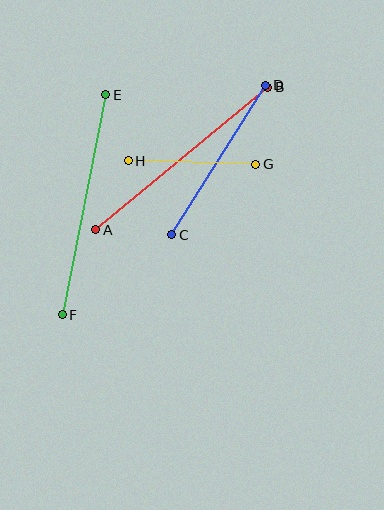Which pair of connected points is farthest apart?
Points E and F are farthest apart.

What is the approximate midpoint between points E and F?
The midpoint is at approximately (84, 205) pixels.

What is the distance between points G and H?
The distance is approximately 127 pixels.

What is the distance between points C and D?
The distance is approximately 177 pixels.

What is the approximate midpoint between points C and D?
The midpoint is at approximately (219, 160) pixels.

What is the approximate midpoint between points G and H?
The midpoint is at approximately (192, 162) pixels.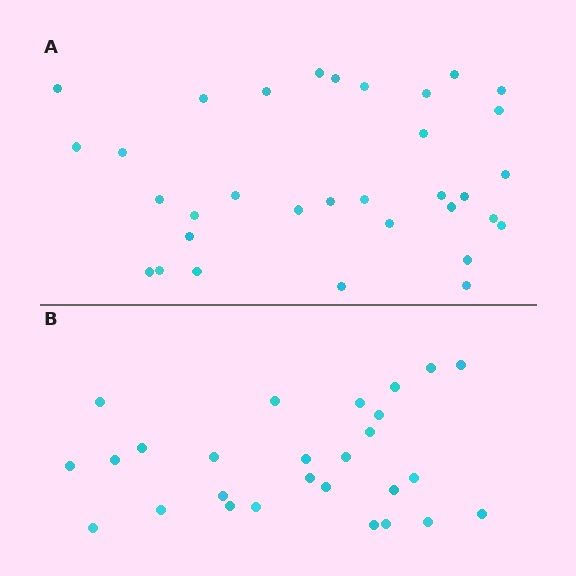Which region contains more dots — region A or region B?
Region A (the top region) has more dots.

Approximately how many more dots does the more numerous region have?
Region A has about 6 more dots than region B.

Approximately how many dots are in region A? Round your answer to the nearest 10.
About 30 dots. (The exact count is 33, which rounds to 30.)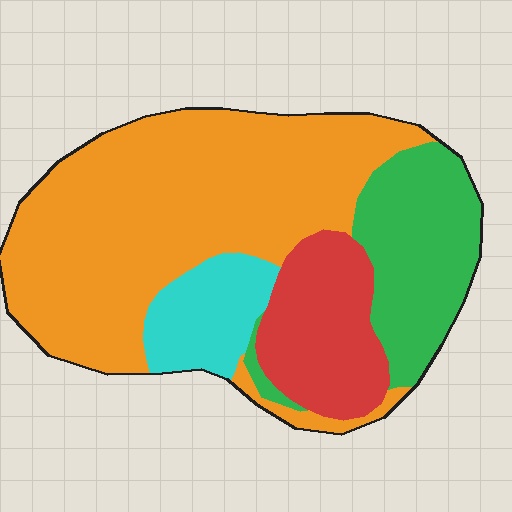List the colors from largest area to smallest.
From largest to smallest: orange, green, red, cyan.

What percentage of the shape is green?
Green covers around 20% of the shape.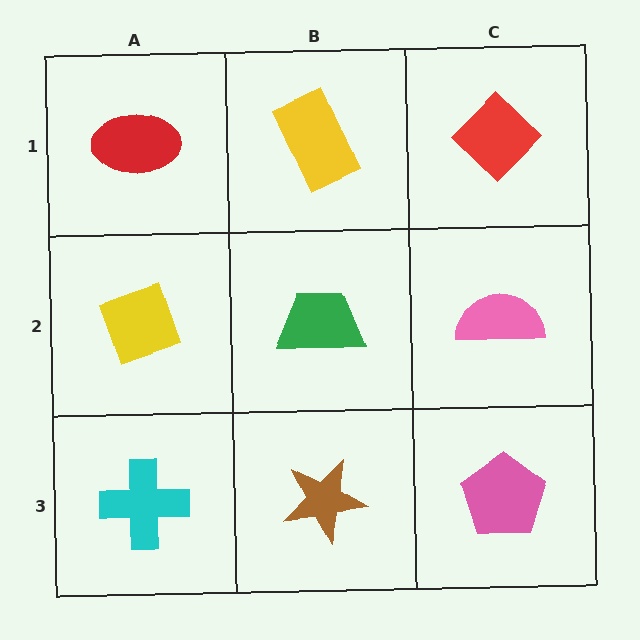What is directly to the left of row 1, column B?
A red ellipse.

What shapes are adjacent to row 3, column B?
A green trapezoid (row 2, column B), a cyan cross (row 3, column A), a pink pentagon (row 3, column C).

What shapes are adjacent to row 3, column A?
A yellow diamond (row 2, column A), a brown star (row 3, column B).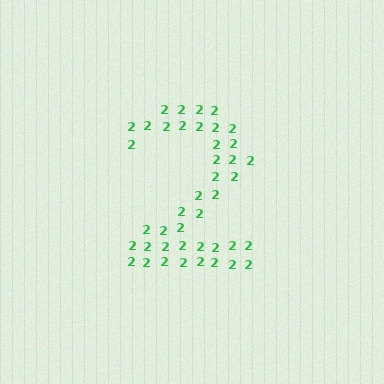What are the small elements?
The small elements are digit 2's.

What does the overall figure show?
The overall figure shows the digit 2.